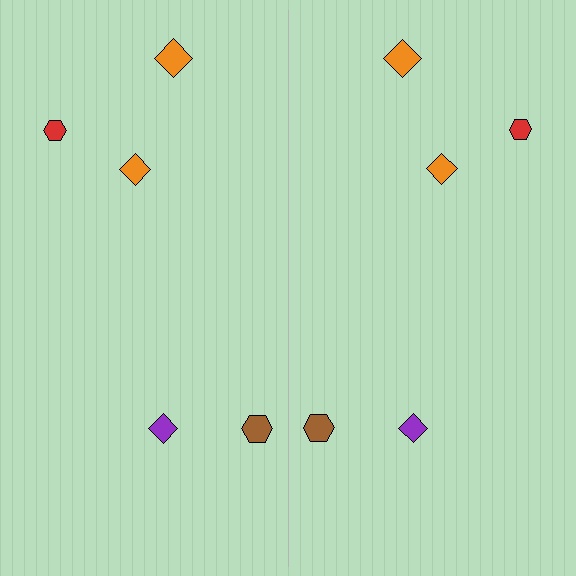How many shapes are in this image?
There are 10 shapes in this image.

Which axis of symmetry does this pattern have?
The pattern has a vertical axis of symmetry running through the center of the image.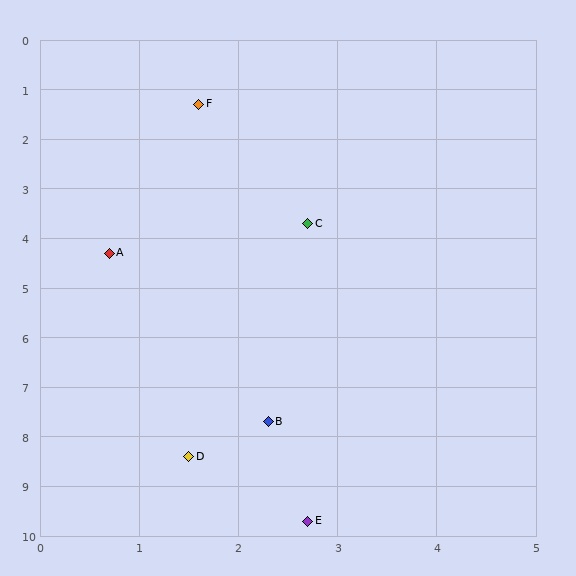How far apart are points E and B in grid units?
Points E and B are about 2.0 grid units apart.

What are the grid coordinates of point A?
Point A is at approximately (0.7, 4.3).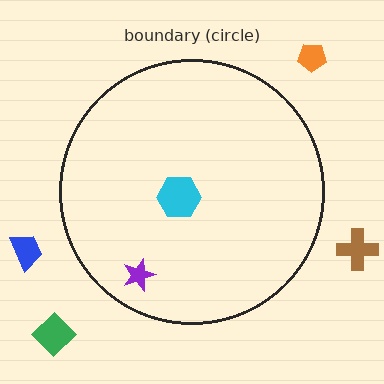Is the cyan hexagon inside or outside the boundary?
Inside.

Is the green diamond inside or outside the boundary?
Outside.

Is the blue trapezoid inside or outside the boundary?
Outside.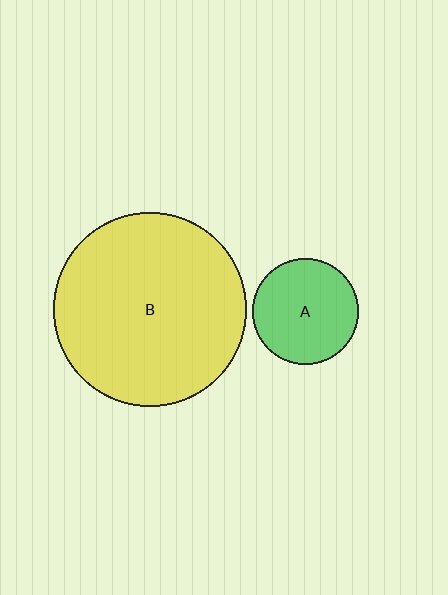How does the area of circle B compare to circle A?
Approximately 3.3 times.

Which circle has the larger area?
Circle B (yellow).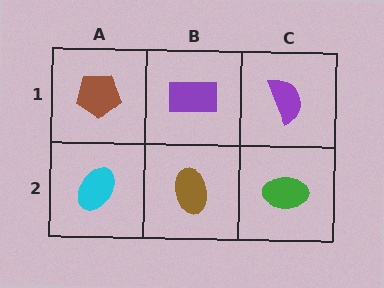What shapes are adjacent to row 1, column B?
A brown ellipse (row 2, column B), a brown pentagon (row 1, column A), a purple semicircle (row 1, column C).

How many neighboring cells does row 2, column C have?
2.